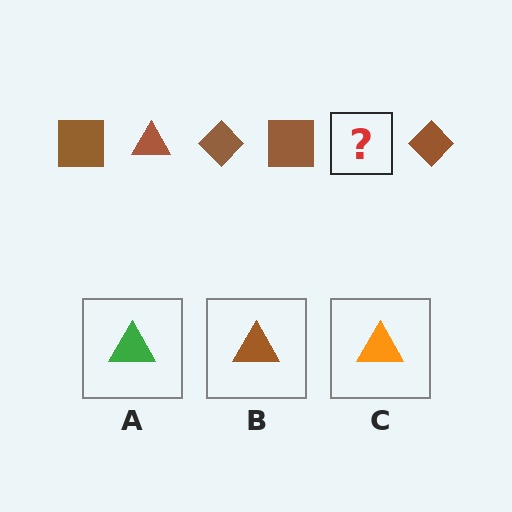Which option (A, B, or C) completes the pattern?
B.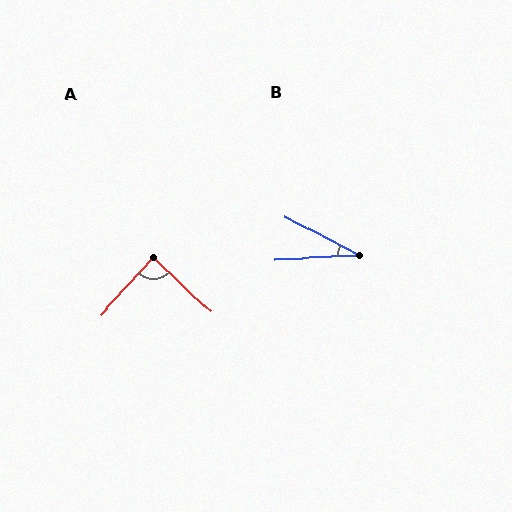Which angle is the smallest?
B, at approximately 30 degrees.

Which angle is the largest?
A, at approximately 89 degrees.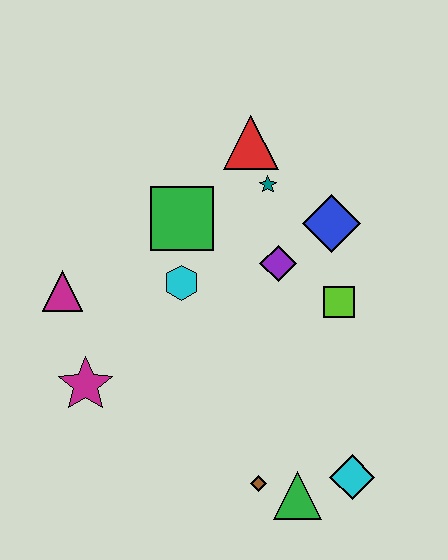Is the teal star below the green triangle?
No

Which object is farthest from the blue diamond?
The magenta star is farthest from the blue diamond.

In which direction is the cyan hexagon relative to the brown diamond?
The cyan hexagon is above the brown diamond.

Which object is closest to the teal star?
The red triangle is closest to the teal star.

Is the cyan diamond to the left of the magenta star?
No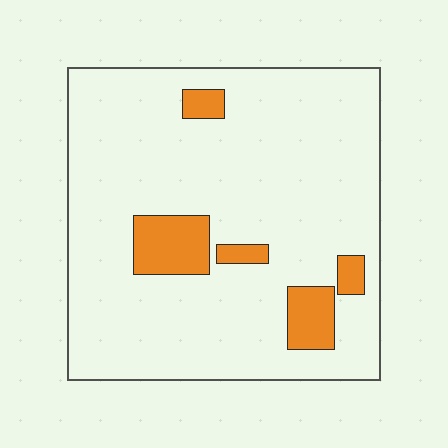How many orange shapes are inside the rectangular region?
5.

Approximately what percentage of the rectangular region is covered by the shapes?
Approximately 10%.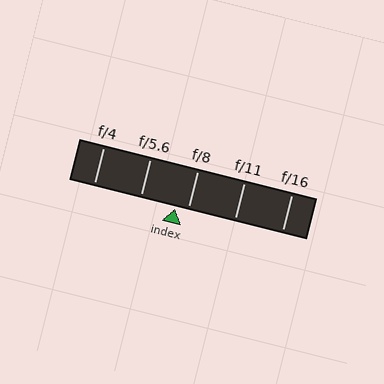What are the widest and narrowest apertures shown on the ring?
The widest aperture shown is f/4 and the narrowest is f/16.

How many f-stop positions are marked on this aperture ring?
There are 5 f-stop positions marked.